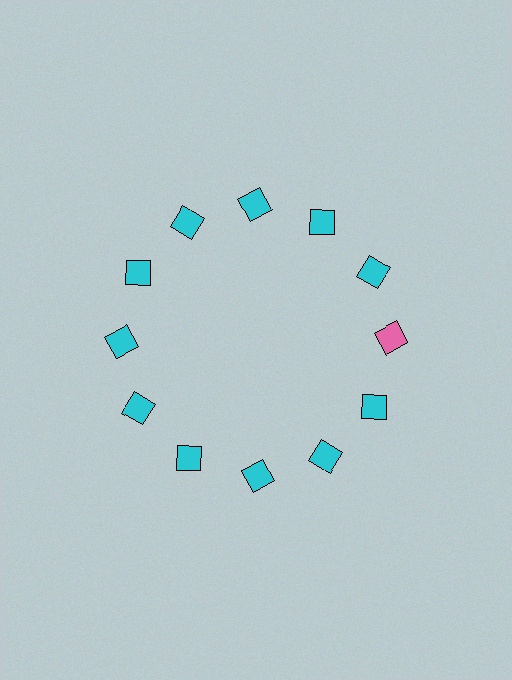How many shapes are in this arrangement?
There are 12 shapes arranged in a ring pattern.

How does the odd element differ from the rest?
It has a different color: pink instead of cyan.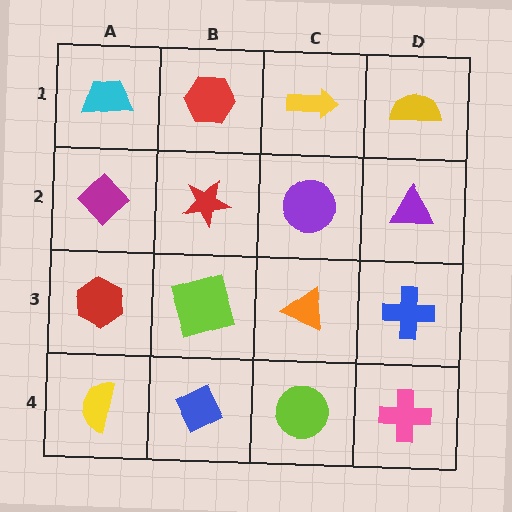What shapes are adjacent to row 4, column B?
A lime square (row 3, column B), a yellow semicircle (row 4, column A), a lime circle (row 4, column C).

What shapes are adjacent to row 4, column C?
An orange triangle (row 3, column C), a blue diamond (row 4, column B), a pink cross (row 4, column D).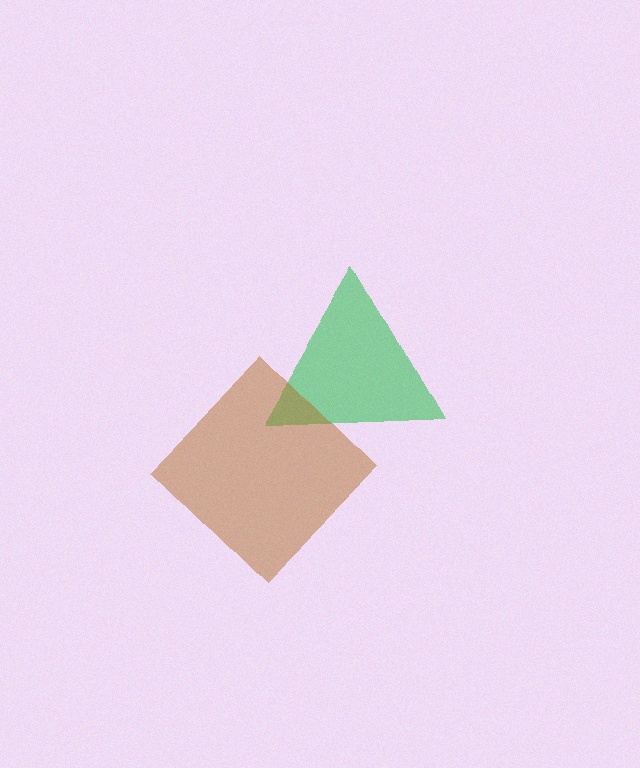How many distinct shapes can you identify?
There are 2 distinct shapes: a green triangle, a brown diamond.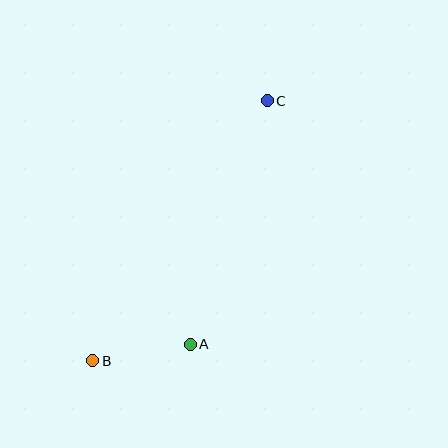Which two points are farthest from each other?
Points B and C are farthest from each other.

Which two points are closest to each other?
Points A and B are closest to each other.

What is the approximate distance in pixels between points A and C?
The distance between A and C is approximately 255 pixels.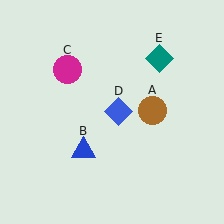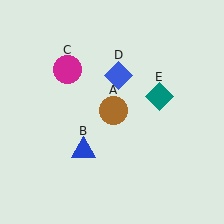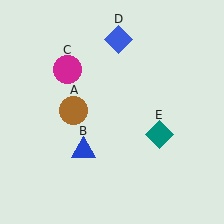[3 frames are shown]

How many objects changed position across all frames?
3 objects changed position: brown circle (object A), blue diamond (object D), teal diamond (object E).